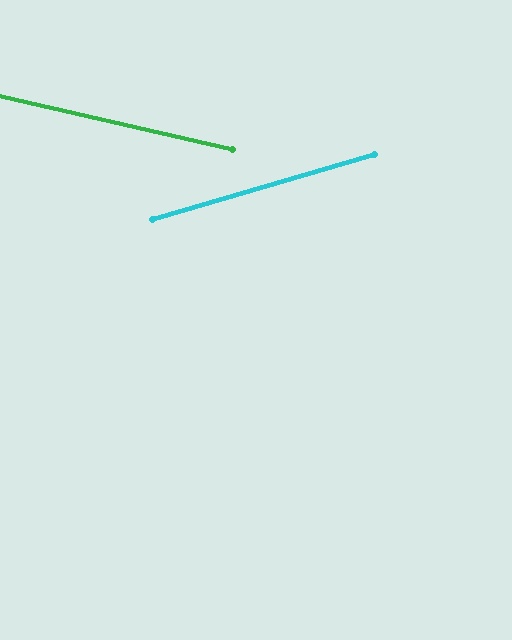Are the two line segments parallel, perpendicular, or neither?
Neither parallel nor perpendicular — they differ by about 29°.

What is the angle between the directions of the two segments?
Approximately 29 degrees.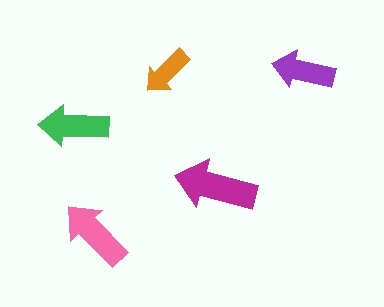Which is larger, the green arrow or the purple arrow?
The green one.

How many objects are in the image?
There are 5 objects in the image.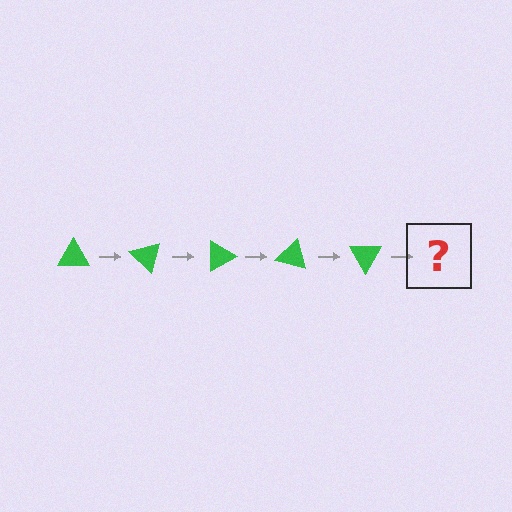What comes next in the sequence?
The next element should be a green triangle rotated 225 degrees.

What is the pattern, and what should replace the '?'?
The pattern is that the triangle rotates 45 degrees each step. The '?' should be a green triangle rotated 225 degrees.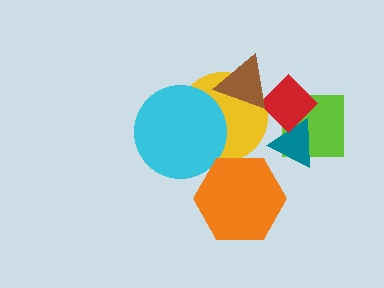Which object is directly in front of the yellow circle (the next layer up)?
The brown triangle is directly in front of the yellow circle.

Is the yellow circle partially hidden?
Yes, it is partially covered by another shape.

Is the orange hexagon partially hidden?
No, no other shape covers it.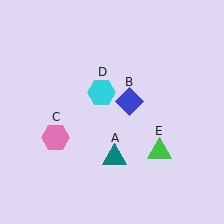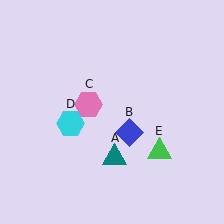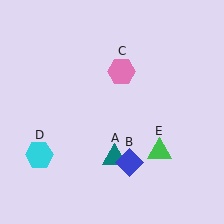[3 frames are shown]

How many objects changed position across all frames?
3 objects changed position: blue diamond (object B), pink hexagon (object C), cyan hexagon (object D).